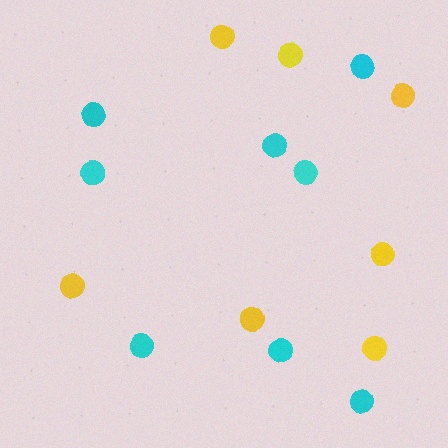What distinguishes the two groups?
There are 2 groups: one group of yellow circles (7) and one group of cyan circles (8).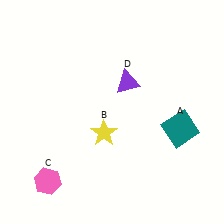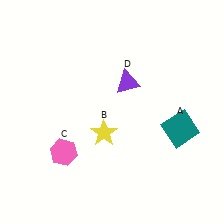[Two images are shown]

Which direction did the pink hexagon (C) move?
The pink hexagon (C) moved up.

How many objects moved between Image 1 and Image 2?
1 object moved between the two images.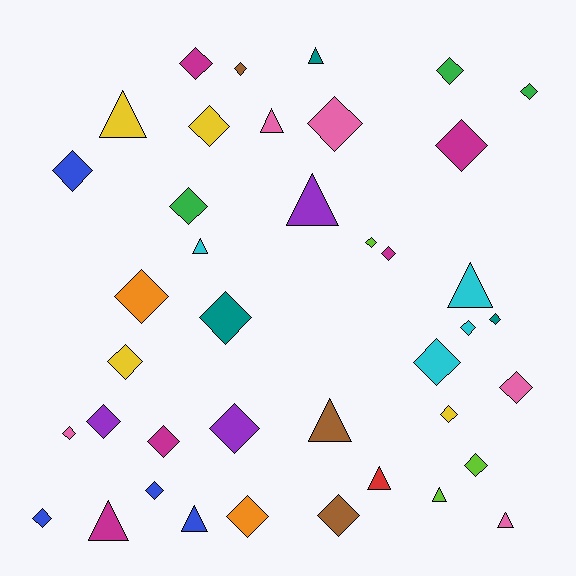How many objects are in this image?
There are 40 objects.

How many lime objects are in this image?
There are 3 lime objects.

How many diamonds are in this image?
There are 28 diamonds.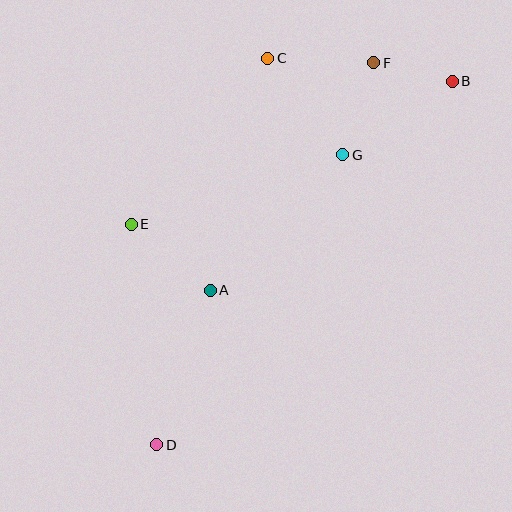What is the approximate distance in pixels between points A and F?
The distance between A and F is approximately 280 pixels.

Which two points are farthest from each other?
Points B and D are farthest from each other.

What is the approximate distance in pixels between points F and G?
The distance between F and G is approximately 97 pixels.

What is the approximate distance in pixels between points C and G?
The distance between C and G is approximately 123 pixels.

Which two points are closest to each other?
Points B and F are closest to each other.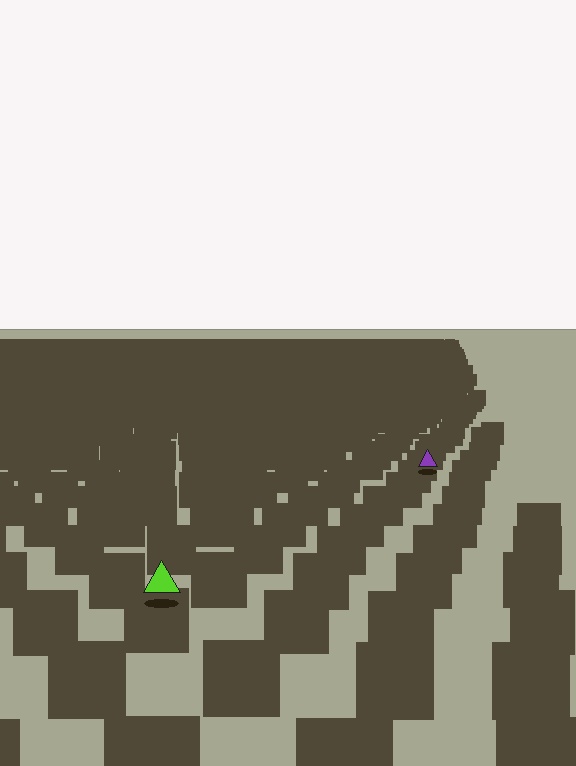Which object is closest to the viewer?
The lime triangle is closest. The texture marks near it are larger and more spread out.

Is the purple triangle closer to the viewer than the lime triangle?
No. The lime triangle is closer — you can tell from the texture gradient: the ground texture is coarser near it.